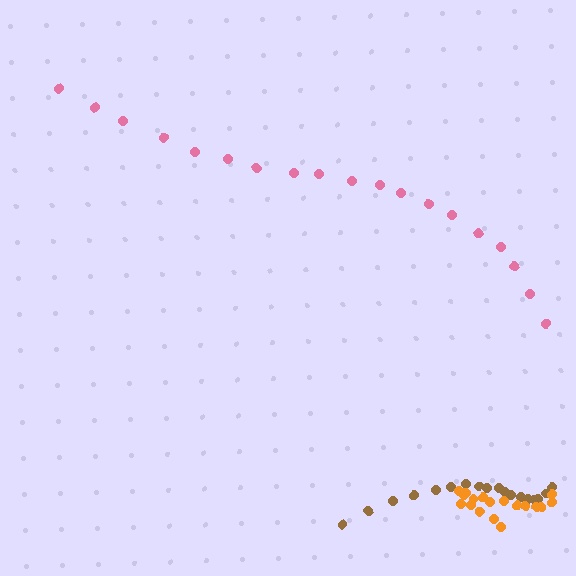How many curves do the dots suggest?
There are 3 distinct paths.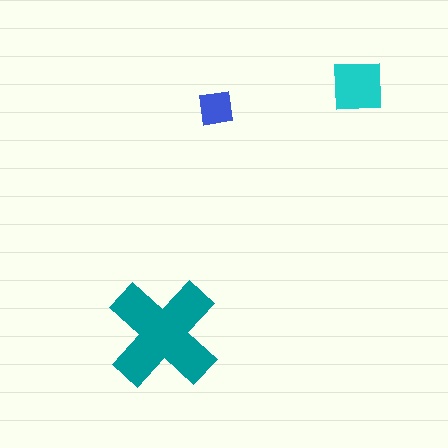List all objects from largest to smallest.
The teal cross, the cyan square, the blue square.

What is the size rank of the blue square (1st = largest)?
3rd.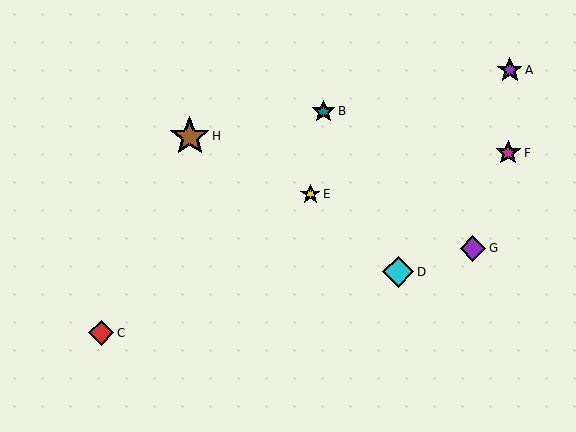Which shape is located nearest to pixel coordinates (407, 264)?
The cyan diamond (labeled D) at (398, 272) is nearest to that location.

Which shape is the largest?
The brown star (labeled H) is the largest.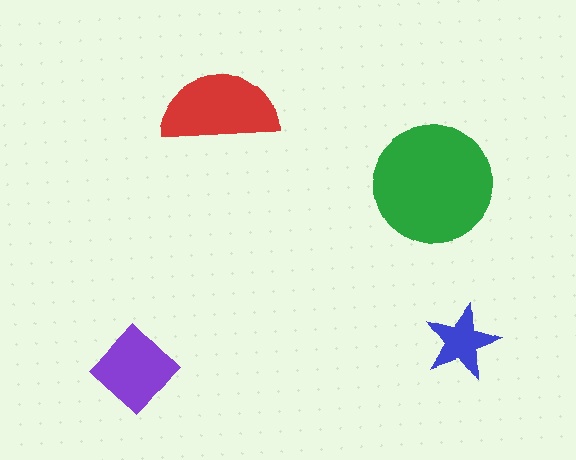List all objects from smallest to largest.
The blue star, the purple diamond, the red semicircle, the green circle.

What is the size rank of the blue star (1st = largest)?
4th.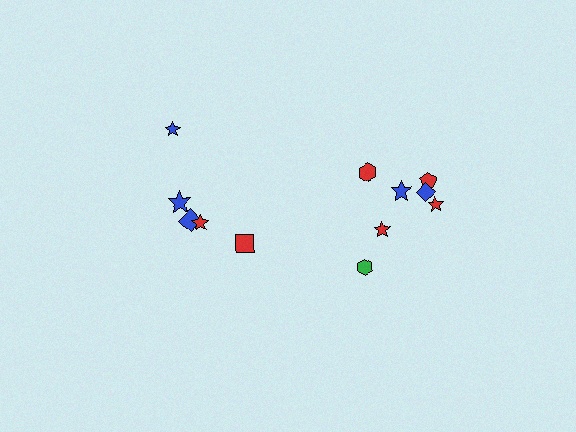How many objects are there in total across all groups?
There are 12 objects.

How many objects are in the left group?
There are 5 objects.